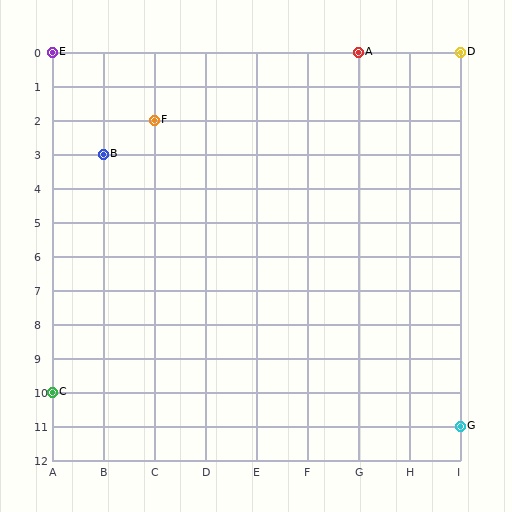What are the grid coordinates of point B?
Point B is at grid coordinates (B, 3).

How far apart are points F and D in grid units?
Points F and D are 6 columns and 2 rows apart (about 6.3 grid units diagonally).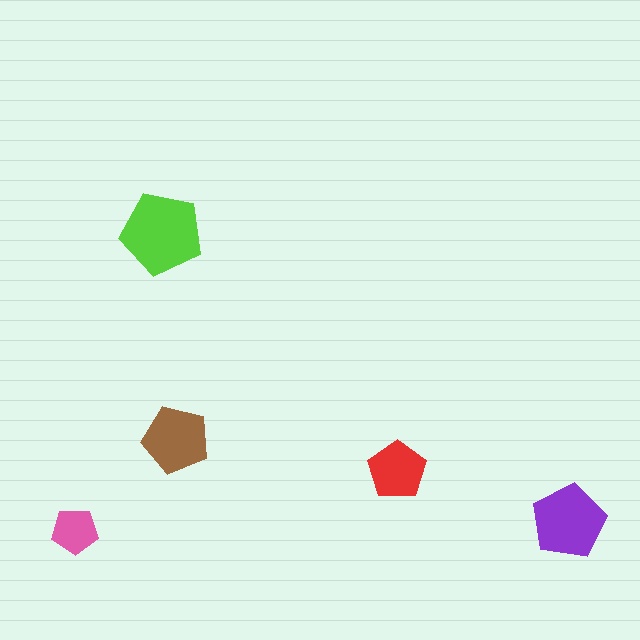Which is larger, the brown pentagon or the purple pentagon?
The purple one.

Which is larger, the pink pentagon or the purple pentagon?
The purple one.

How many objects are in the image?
There are 5 objects in the image.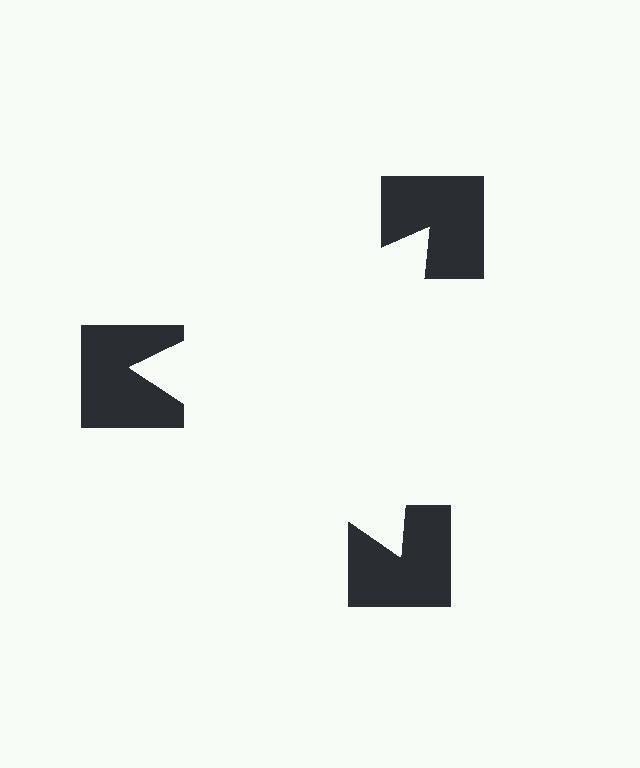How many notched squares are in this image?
There are 3 — one at each vertex of the illusory triangle.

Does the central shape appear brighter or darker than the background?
It typically appears slightly brighter than the background, even though no actual brightness change is drawn.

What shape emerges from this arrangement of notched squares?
An illusory triangle — its edges are inferred from the aligned wedge cuts in the notched squares, not physically drawn.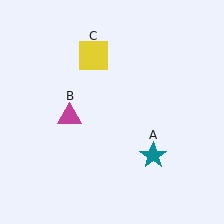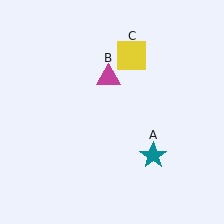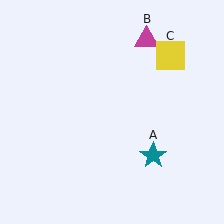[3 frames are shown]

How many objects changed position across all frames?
2 objects changed position: magenta triangle (object B), yellow square (object C).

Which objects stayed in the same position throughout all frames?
Teal star (object A) remained stationary.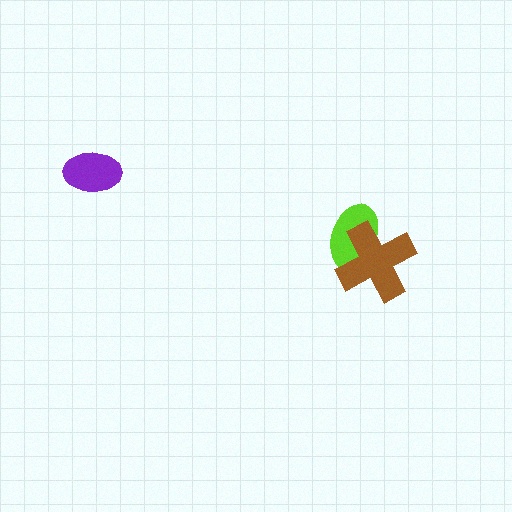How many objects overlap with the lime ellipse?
1 object overlaps with the lime ellipse.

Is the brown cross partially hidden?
No, no other shape covers it.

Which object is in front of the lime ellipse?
The brown cross is in front of the lime ellipse.